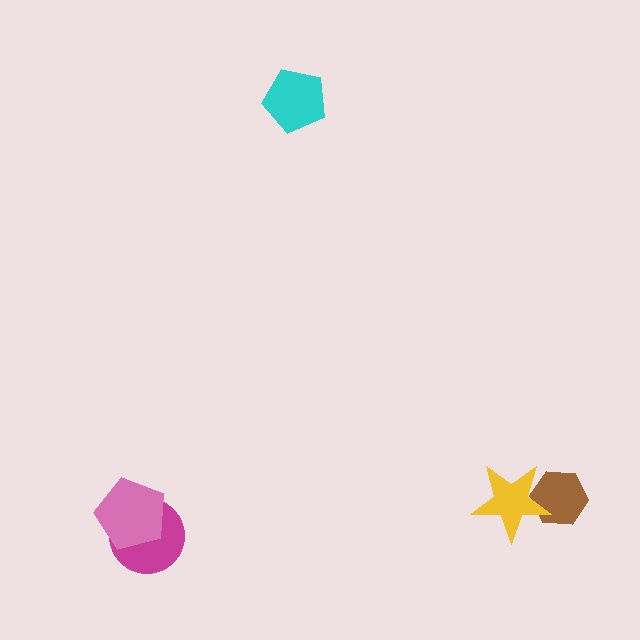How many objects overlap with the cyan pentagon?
0 objects overlap with the cyan pentagon.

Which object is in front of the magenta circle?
The pink pentagon is in front of the magenta circle.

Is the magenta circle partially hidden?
Yes, it is partially covered by another shape.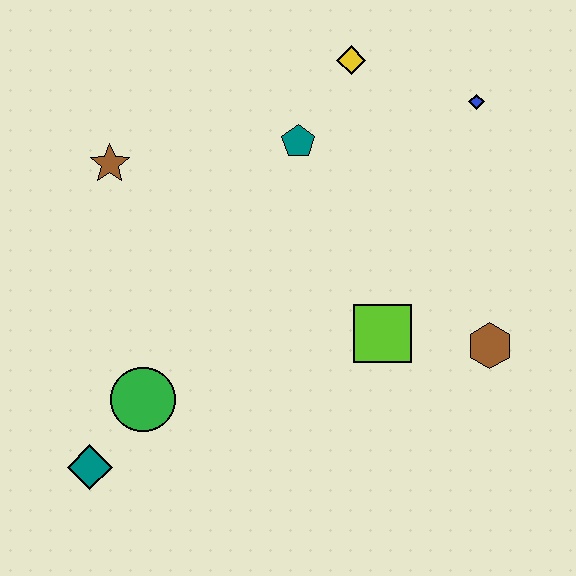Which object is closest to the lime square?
The brown hexagon is closest to the lime square.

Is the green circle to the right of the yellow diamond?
No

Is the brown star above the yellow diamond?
No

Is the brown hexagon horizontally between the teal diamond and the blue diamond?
No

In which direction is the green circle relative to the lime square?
The green circle is to the left of the lime square.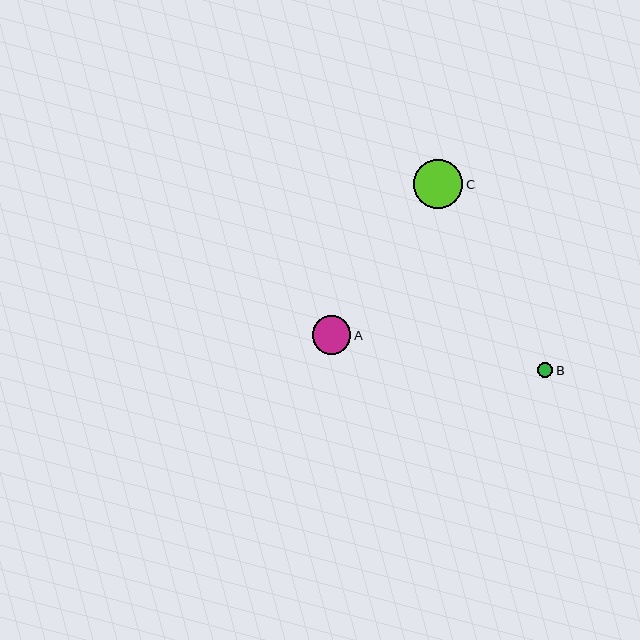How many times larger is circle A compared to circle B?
Circle A is approximately 2.5 times the size of circle B.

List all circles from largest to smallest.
From largest to smallest: C, A, B.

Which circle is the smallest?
Circle B is the smallest with a size of approximately 15 pixels.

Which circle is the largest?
Circle C is the largest with a size of approximately 49 pixels.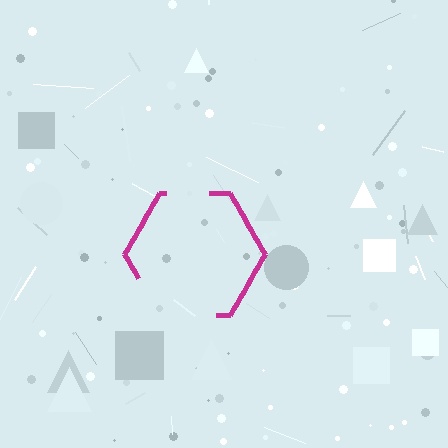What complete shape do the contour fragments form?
The contour fragments form a hexagon.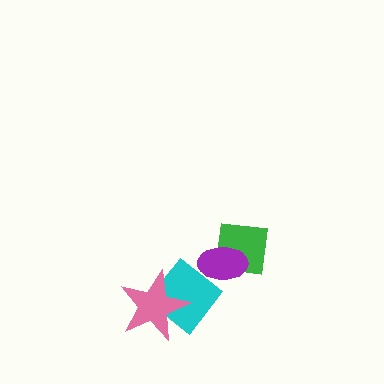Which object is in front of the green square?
The purple ellipse is in front of the green square.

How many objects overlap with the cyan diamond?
2 objects overlap with the cyan diamond.